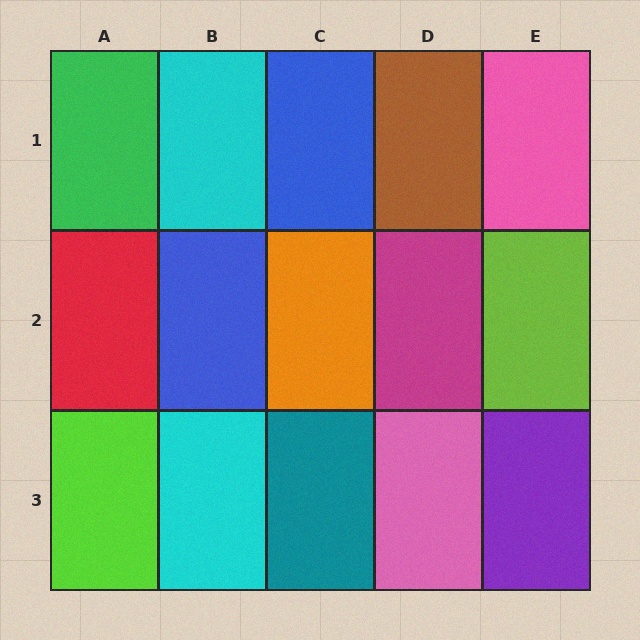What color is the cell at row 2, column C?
Orange.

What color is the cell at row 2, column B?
Blue.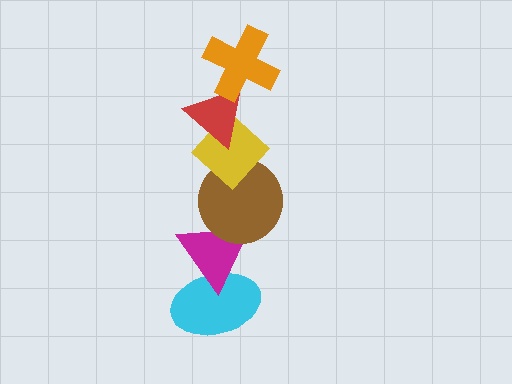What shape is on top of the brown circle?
The yellow diamond is on top of the brown circle.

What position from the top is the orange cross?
The orange cross is 1st from the top.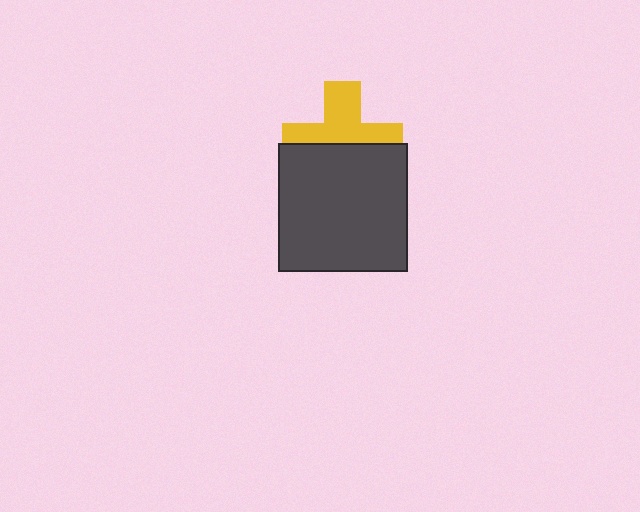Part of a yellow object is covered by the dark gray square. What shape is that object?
It is a cross.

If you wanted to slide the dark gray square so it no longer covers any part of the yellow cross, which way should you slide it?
Slide it down — that is the most direct way to separate the two shapes.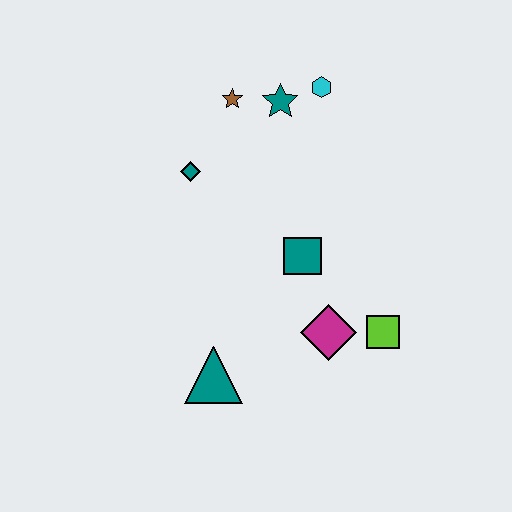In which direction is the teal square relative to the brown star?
The teal square is below the brown star.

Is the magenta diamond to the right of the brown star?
Yes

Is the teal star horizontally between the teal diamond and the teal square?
Yes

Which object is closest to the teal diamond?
The brown star is closest to the teal diamond.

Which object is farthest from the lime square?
The brown star is farthest from the lime square.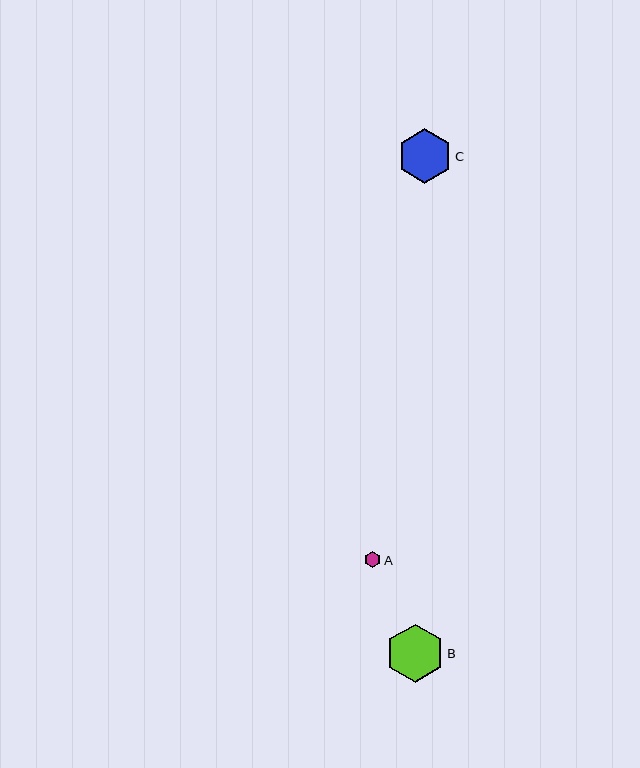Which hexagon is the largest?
Hexagon B is the largest with a size of approximately 58 pixels.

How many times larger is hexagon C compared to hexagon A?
Hexagon C is approximately 3.4 times the size of hexagon A.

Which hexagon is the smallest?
Hexagon A is the smallest with a size of approximately 16 pixels.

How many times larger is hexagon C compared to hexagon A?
Hexagon C is approximately 3.4 times the size of hexagon A.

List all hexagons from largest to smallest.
From largest to smallest: B, C, A.